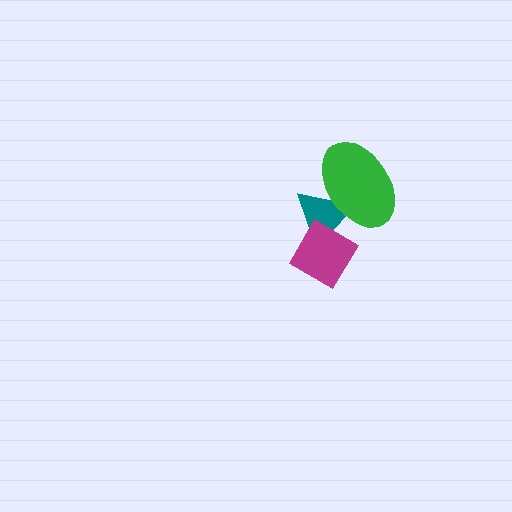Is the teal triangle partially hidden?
Yes, it is partially covered by another shape.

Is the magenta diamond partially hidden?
No, no other shape covers it.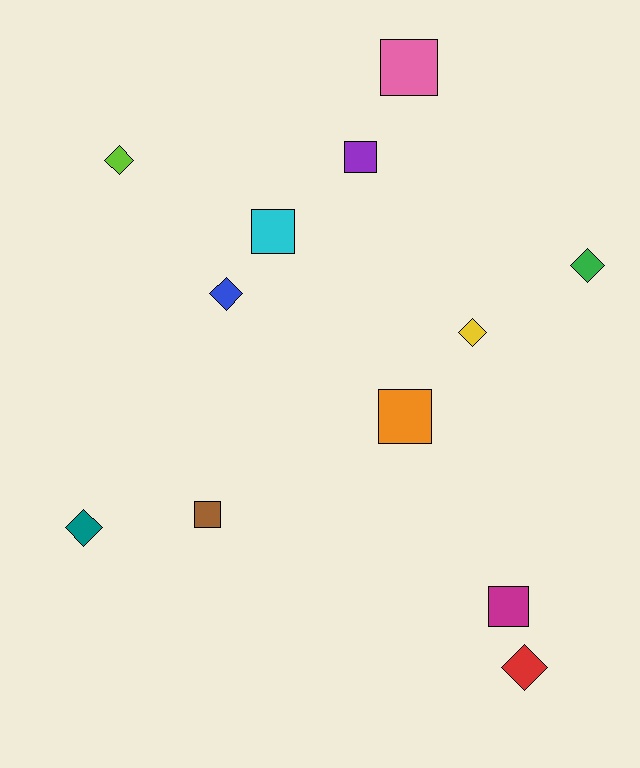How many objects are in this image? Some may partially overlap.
There are 12 objects.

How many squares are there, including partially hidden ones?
There are 6 squares.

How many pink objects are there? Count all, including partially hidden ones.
There is 1 pink object.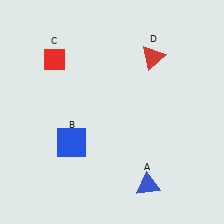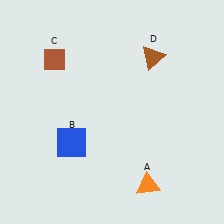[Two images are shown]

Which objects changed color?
A changed from blue to orange. C changed from red to brown. D changed from red to brown.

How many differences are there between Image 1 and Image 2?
There are 3 differences between the two images.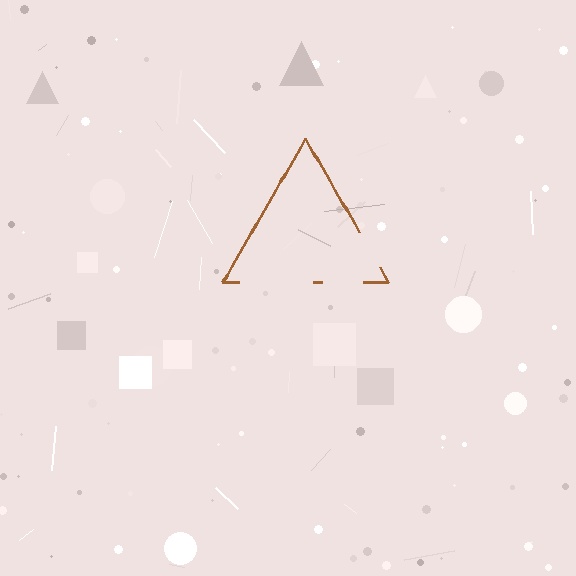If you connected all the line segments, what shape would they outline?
They would outline a triangle.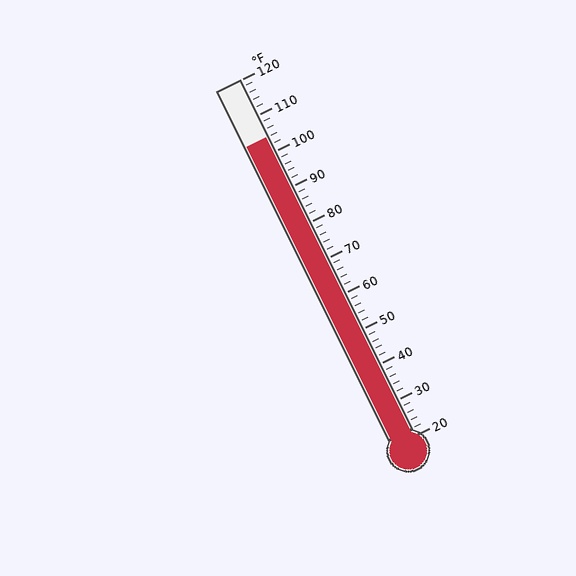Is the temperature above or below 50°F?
The temperature is above 50°F.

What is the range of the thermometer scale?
The thermometer scale ranges from 20°F to 120°F.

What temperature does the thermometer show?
The thermometer shows approximately 104°F.